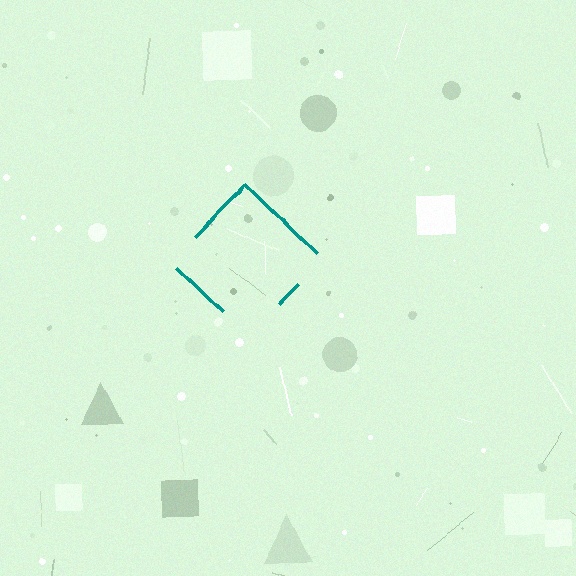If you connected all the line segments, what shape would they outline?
They would outline a diamond.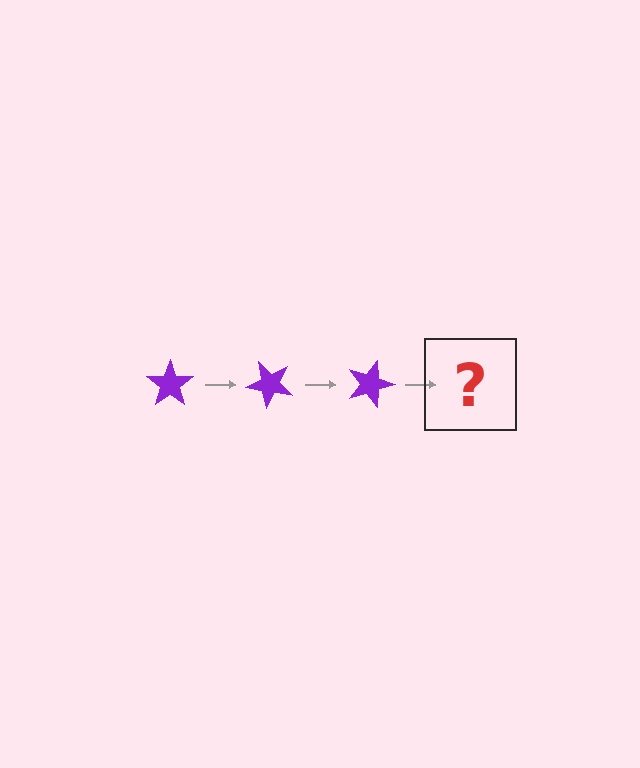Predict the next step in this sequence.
The next step is a purple star rotated 135 degrees.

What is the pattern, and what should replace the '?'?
The pattern is that the star rotates 45 degrees each step. The '?' should be a purple star rotated 135 degrees.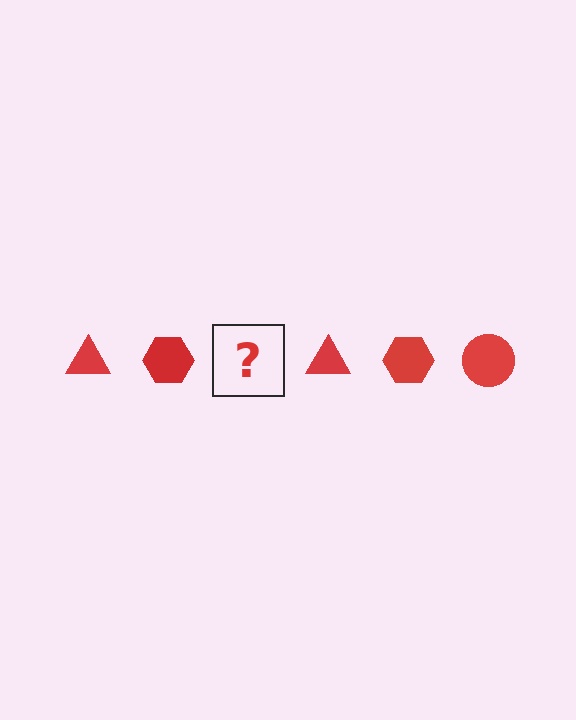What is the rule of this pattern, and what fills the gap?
The rule is that the pattern cycles through triangle, hexagon, circle shapes in red. The gap should be filled with a red circle.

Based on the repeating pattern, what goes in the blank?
The blank should be a red circle.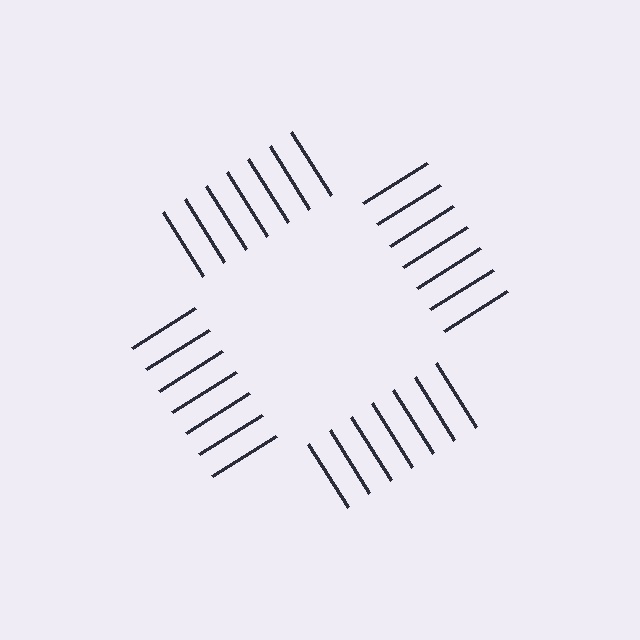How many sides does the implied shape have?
4 sides — the line-ends trace a square.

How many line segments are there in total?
28 — 7 along each of the 4 edges.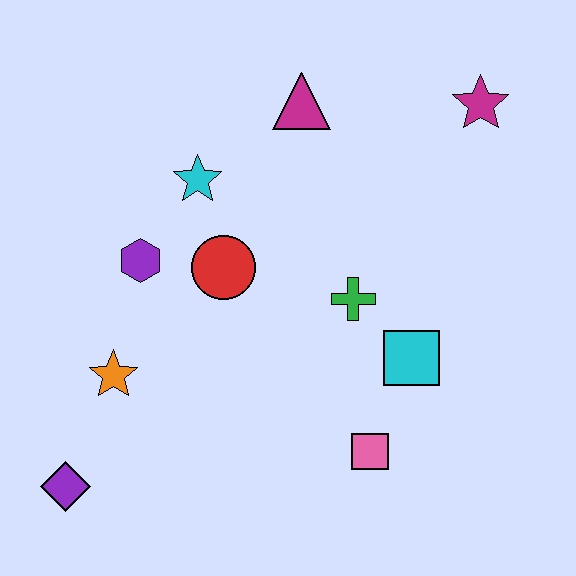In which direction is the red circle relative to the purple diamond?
The red circle is above the purple diamond.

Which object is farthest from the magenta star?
The purple diamond is farthest from the magenta star.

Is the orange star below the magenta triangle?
Yes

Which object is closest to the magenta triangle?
The cyan star is closest to the magenta triangle.